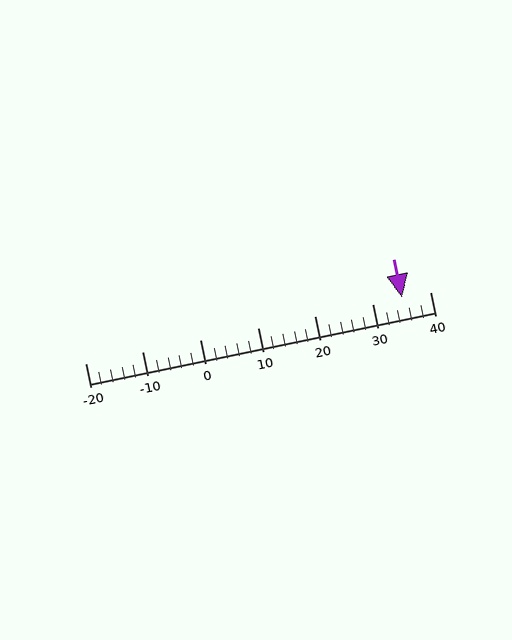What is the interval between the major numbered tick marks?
The major tick marks are spaced 10 units apart.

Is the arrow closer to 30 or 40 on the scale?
The arrow is closer to 40.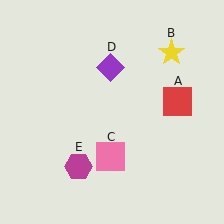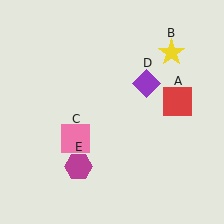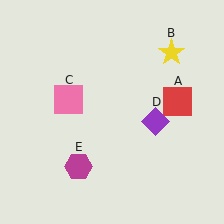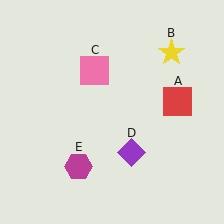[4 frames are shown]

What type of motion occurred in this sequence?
The pink square (object C), purple diamond (object D) rotated clockwise around the center of the scene.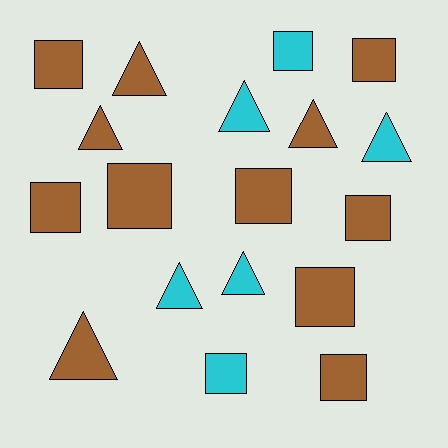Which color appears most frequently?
Brown, with 12 objects.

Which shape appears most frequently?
Square, with 10 objects.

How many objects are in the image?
There are 18 objects.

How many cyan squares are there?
There are 2 cyan squares.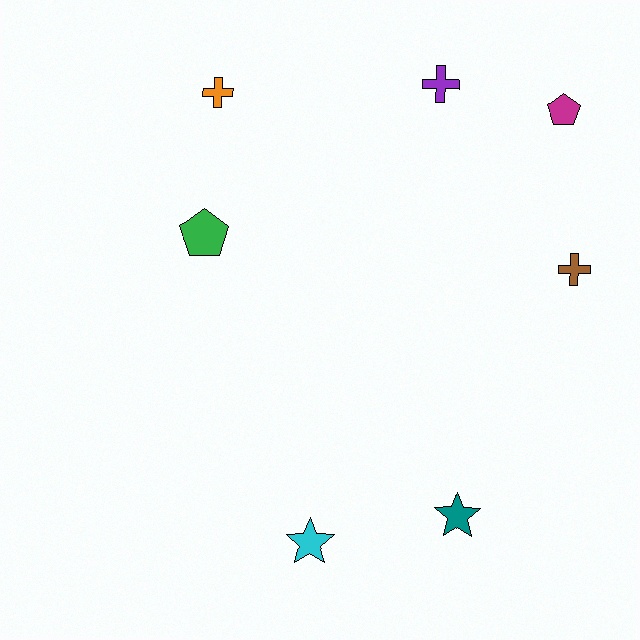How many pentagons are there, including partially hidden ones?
There are 2 pentagons.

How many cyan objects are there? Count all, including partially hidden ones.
There is 1 cyan object.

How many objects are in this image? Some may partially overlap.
There are 7 objects.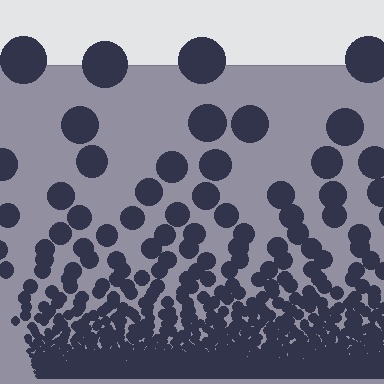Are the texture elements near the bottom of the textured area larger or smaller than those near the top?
Smaller. The gradient is inverted — elements near the bottom are smaller and denser.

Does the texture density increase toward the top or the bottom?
Density increases toward the bottom.